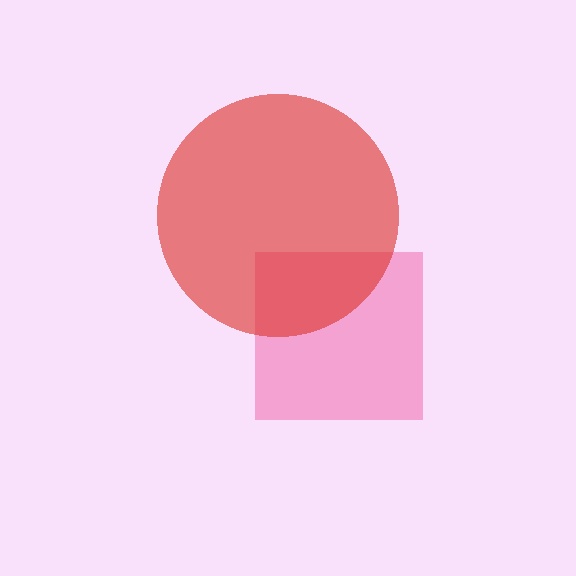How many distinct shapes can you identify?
There are 2 distinct shapes: a pink square, a red circle.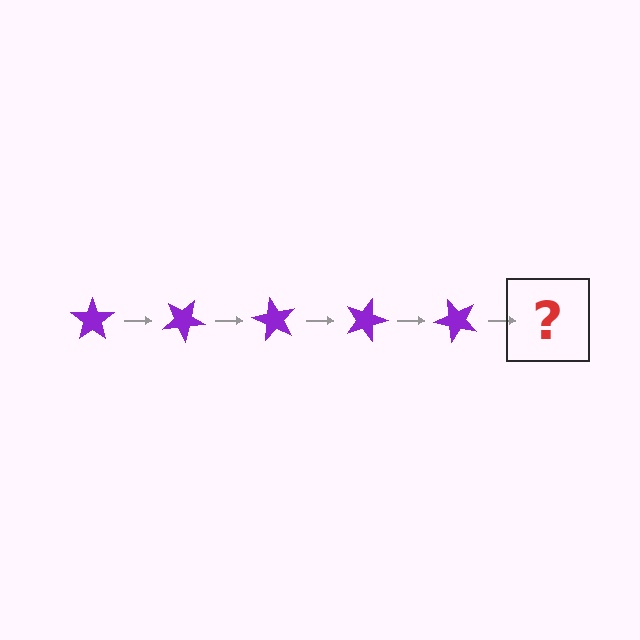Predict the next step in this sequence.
The next step is a purple star rotated 150 degrees.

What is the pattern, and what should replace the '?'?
The pattern is that the star rotates 30 degrees each step. The '?' should be a purple star rotated 150 degrees.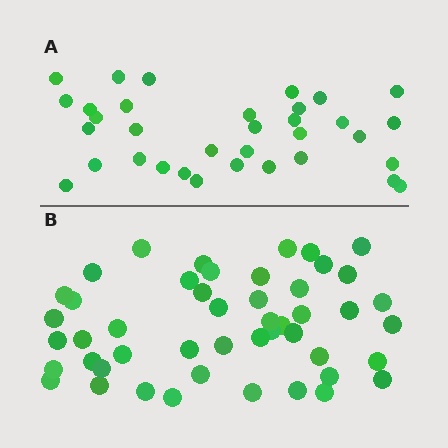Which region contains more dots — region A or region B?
Region B (the bottom region) has more dots.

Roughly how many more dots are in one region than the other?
Region B has approximately 15 more dots than region A.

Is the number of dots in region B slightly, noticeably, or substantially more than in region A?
Region B has noticeably more, but not dramatically so. The ratio is roughly 1.4 to 1.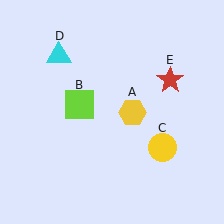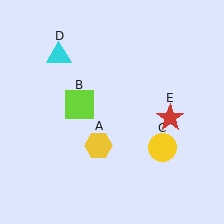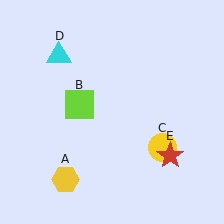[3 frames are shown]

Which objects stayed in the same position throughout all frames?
Lime square (object B) and yellow circle (object C) and cyan triangle (object D) remained stationary.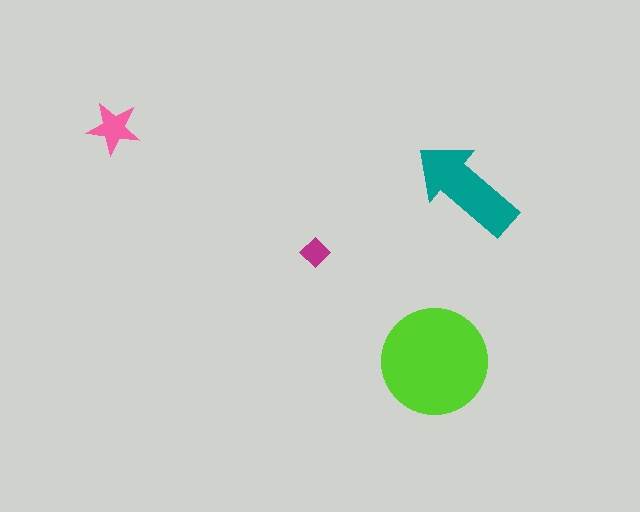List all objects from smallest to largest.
The magenta diamond, the pink star, the teal arrow, the lime circle.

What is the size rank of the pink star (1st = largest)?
3rd.